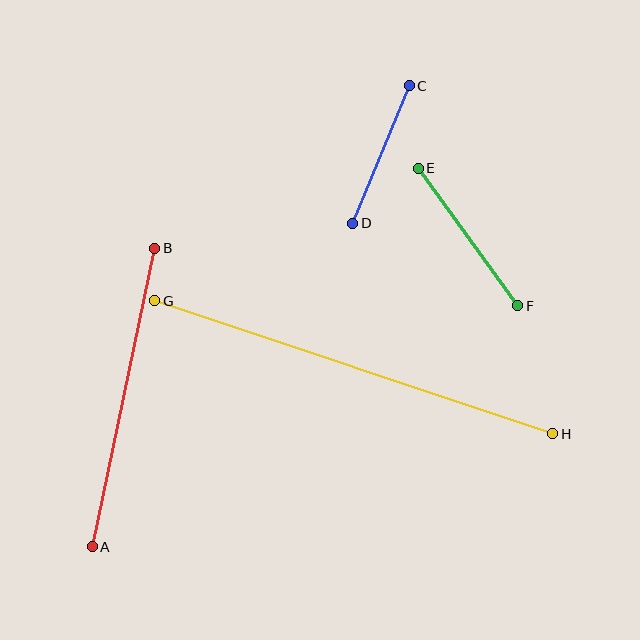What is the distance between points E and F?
The distance is approximately 170 pixels.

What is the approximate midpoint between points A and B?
The midpoint is at approximately (124, 398) pixels.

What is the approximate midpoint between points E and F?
The midpoint is at approximately (468, 237) pixels.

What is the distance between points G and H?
The distance is approximately 420 pixels.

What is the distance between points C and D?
The distance is approximately 149 pixels.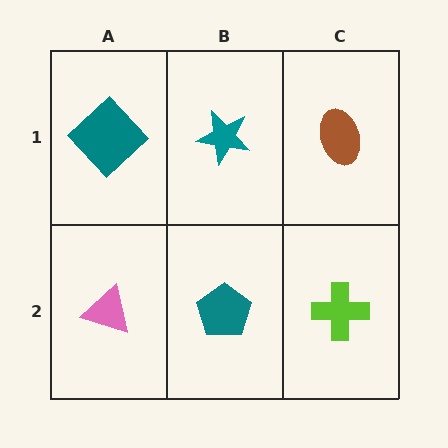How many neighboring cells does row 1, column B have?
3.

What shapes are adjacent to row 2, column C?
A brown ellipse (row 1, column C), a teal pentagon (row 2, column B).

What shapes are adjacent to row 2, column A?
A teal diamond (row 1, column A), a teal pentagon (row 2, column B).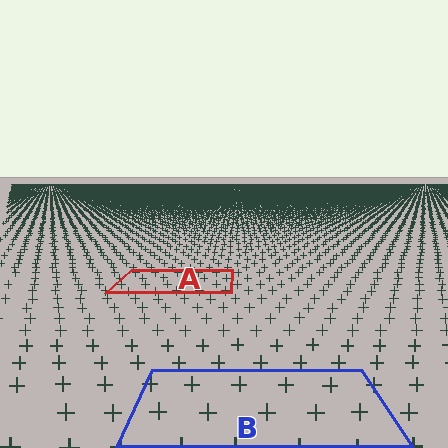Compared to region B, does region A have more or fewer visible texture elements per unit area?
Region A has more texture elements per unit area — they are packed more densely because it is farther away.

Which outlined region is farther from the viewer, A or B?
Region A is farther from the viewer — the texture elements inside it appear smaller and more densely packed.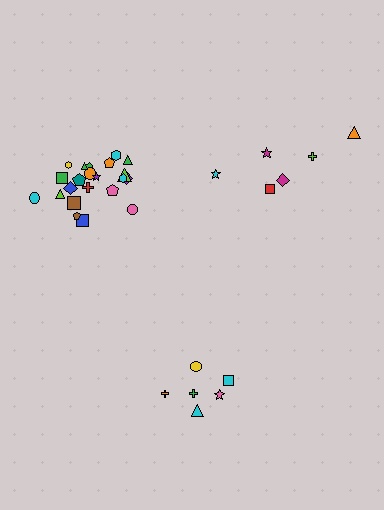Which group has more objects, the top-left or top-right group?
The top-left group.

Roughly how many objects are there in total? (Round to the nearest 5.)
Roughly 35 objects in total.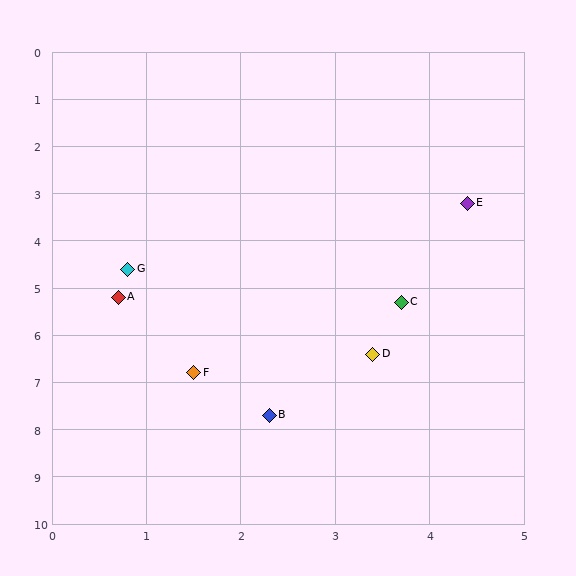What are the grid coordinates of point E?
Point E is at approximately (4.4, 3.2).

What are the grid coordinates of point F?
Point F is at approximately (1.5, 6.8).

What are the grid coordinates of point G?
Point G is at approximately (0.8, 4.6).